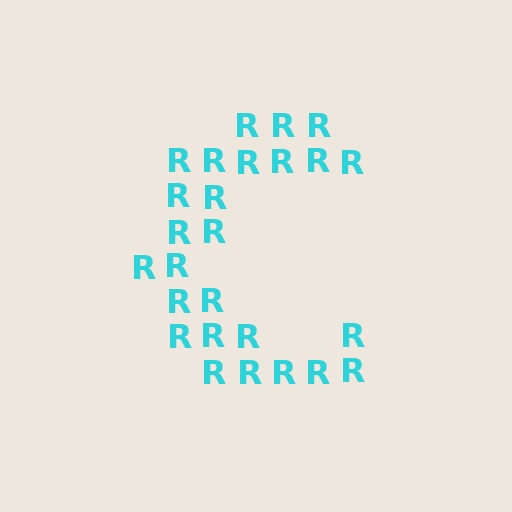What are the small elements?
The small elements are letter R's.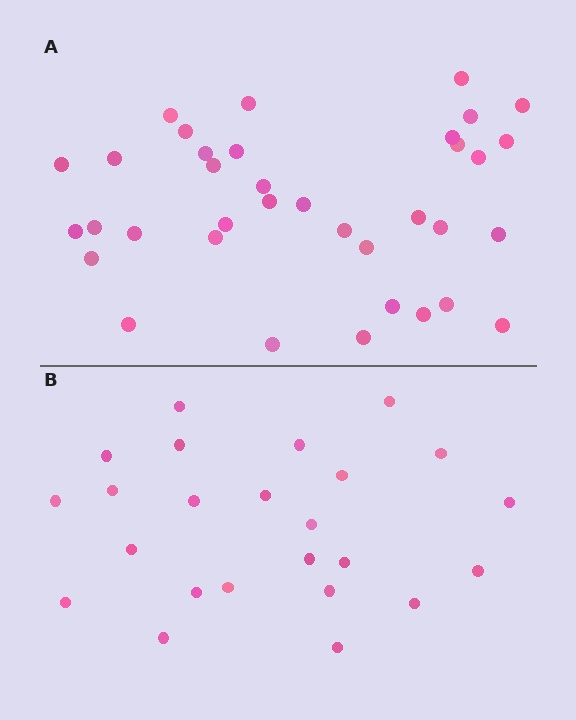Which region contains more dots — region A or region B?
Region A (the top region) has more dots.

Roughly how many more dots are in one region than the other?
Region A has roughly 12 or so more dots than region B.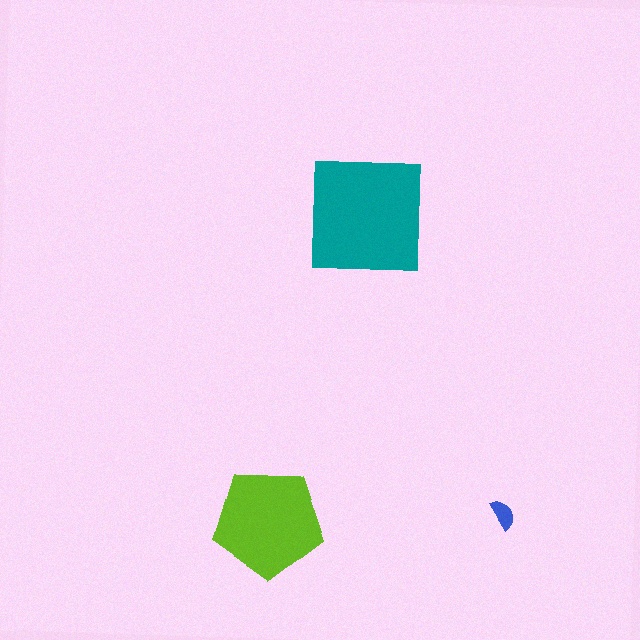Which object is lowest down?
The lime pentagon is bottommost.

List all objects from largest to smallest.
The teal square, the lime pentagon, the blue semicircle.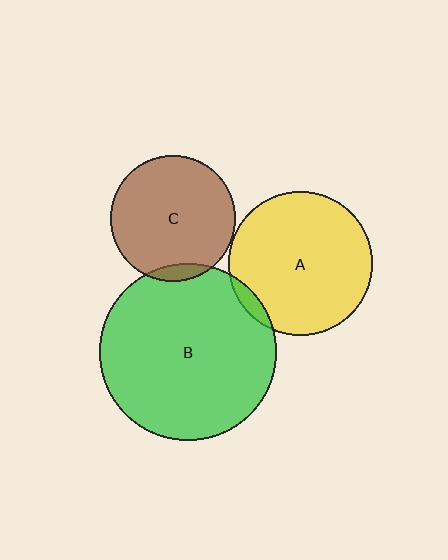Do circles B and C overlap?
Yes.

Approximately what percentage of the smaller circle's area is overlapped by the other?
Approximately 5%.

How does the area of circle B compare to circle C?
Approximately 2.0 times.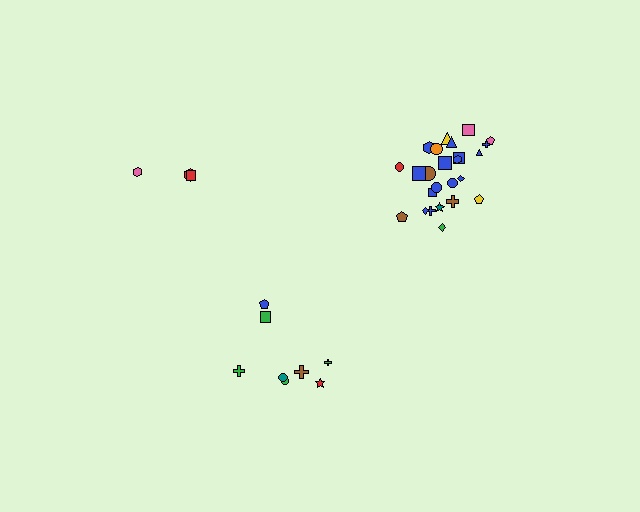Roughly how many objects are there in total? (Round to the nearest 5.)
Roughly 35 objects in total.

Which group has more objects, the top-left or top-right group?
The top-right group.